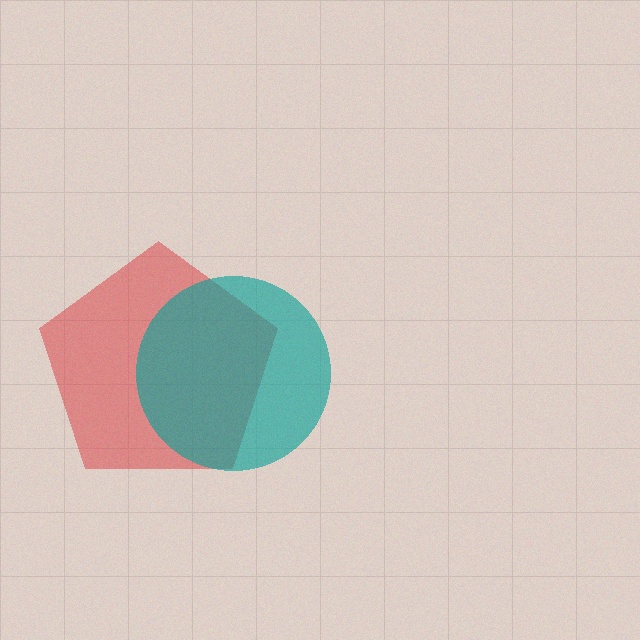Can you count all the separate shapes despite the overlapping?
Yes, there are 2 separate shapes.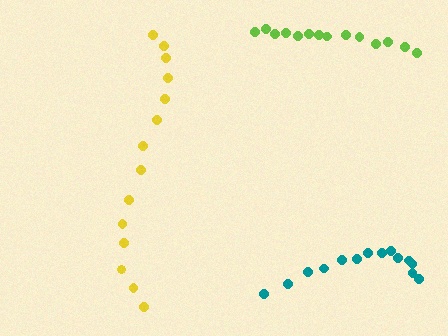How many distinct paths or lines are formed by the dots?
There are 3 distinct paths.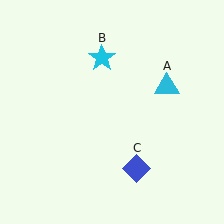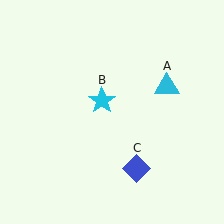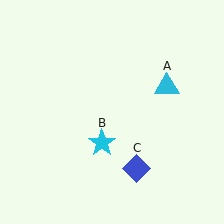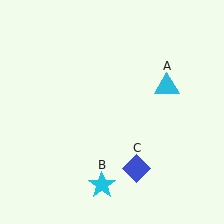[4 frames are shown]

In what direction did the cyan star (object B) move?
The cyan star (object B) moved down.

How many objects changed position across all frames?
1 object changed position: cyan star (object B).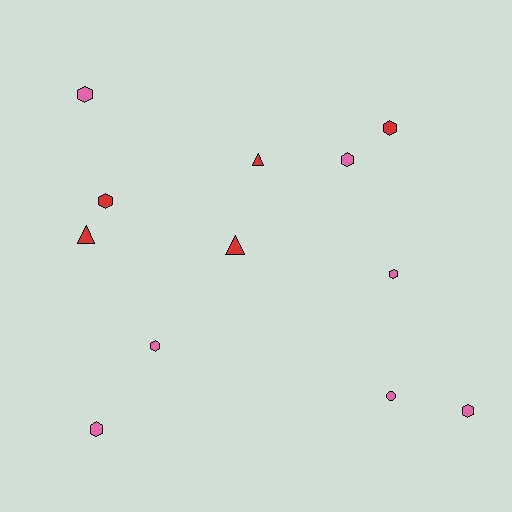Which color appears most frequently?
Pink, with 7 objects.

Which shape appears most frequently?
Hexagon, with 8 objects.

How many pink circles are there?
There is 1 pink circle.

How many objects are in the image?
There are 12 objects.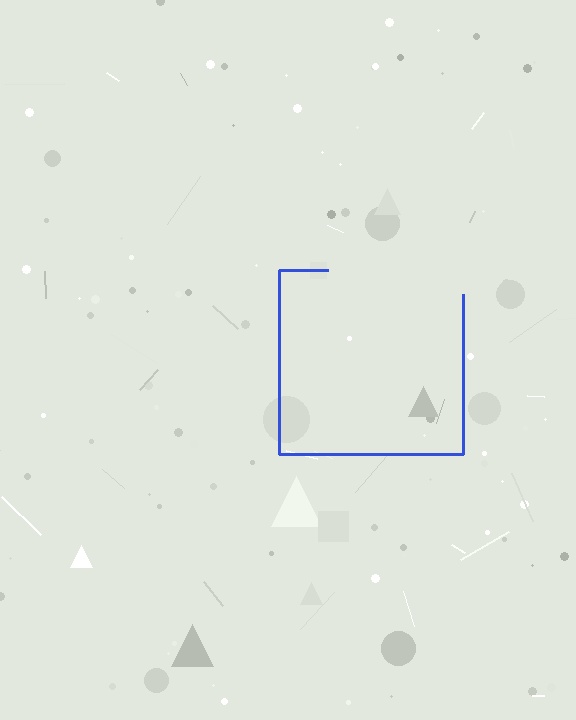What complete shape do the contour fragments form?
The contour fragments form a square.